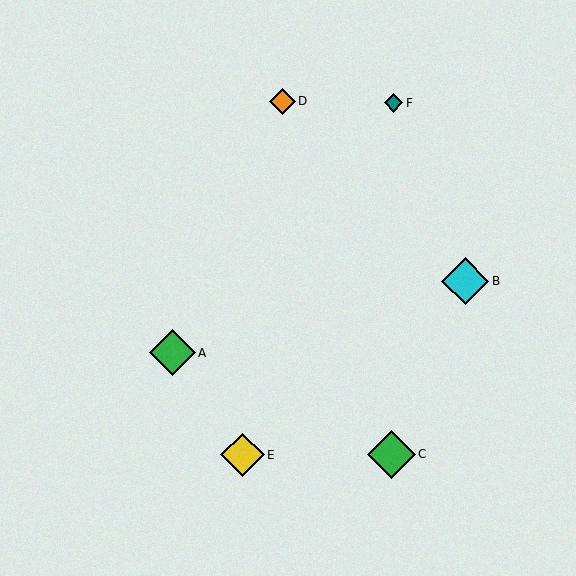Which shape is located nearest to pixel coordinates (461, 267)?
The cyan diamond (labeled B) at (465, 281) is nearest to that location.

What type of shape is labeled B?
Shape B is a cyan diamond.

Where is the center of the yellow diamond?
The center of the yellow diamond is at (242, 455).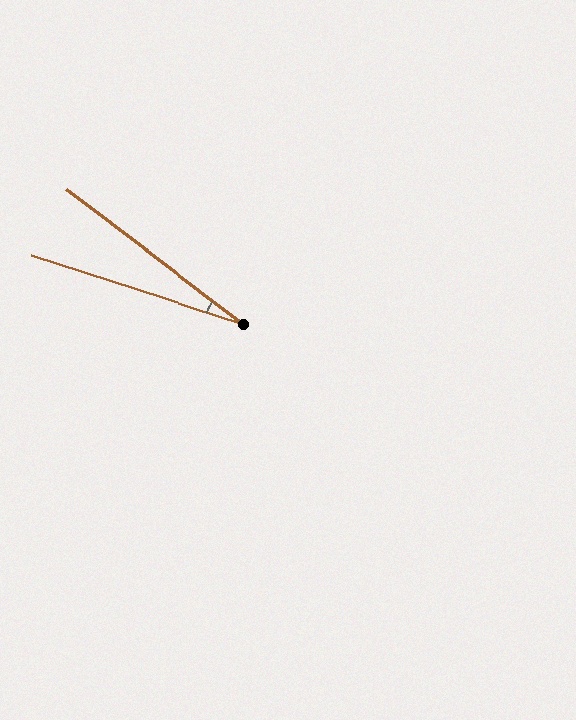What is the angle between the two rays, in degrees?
Approximately 19 degrees.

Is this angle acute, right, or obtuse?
It is acute.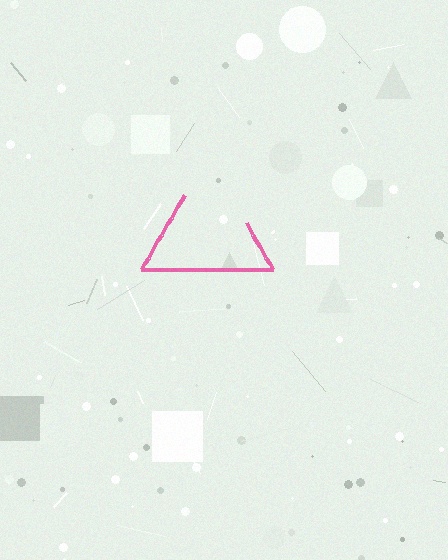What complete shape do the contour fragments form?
The contour fragments form a triangle.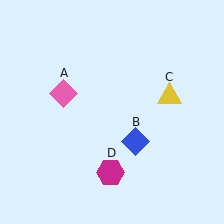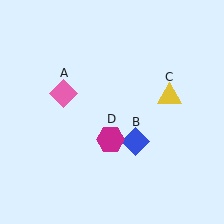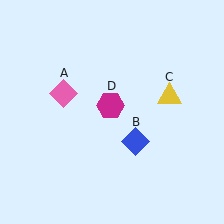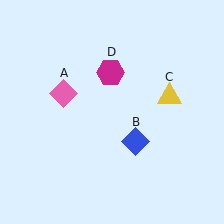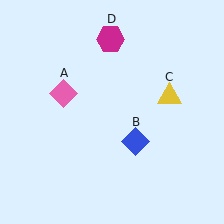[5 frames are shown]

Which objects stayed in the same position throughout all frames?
Pink diamond (object A) and blue diamond (object B) and yellow triangle (object C) remained stationary.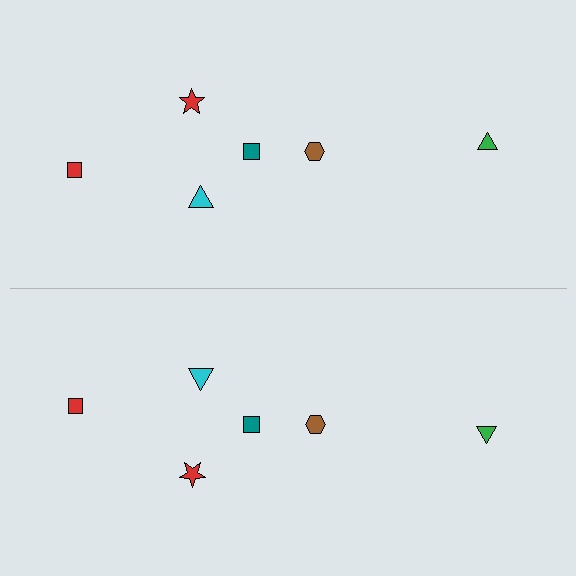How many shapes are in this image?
There are 12 shapes in this image.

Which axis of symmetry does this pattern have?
The pattern has a horizontal axis of symmetry running through the center of the image.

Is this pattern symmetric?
Yes, this pattern has bilateral (reflection) symmetry.